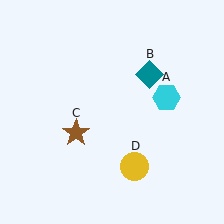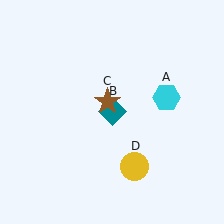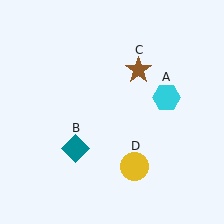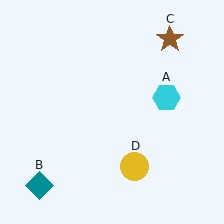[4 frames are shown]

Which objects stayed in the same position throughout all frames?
Cyan hexagon (object A) and yellow circle (object D) remained stationary.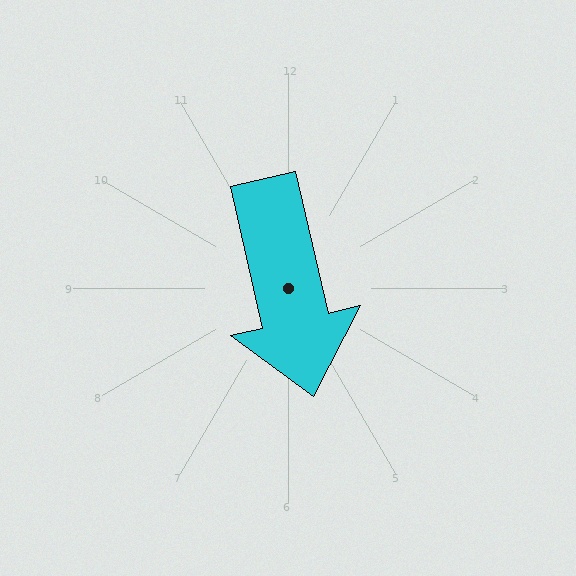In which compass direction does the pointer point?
South.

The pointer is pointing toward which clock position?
Roughly 6 o'clock.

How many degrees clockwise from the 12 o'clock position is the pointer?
Approximately 167 degrees.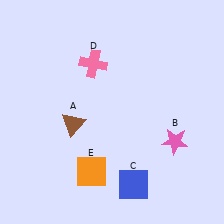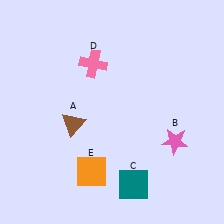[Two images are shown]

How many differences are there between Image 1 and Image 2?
There is 1 difference between the two images.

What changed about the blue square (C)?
In Image 1, C is blue. In Image 2, it changed to teal.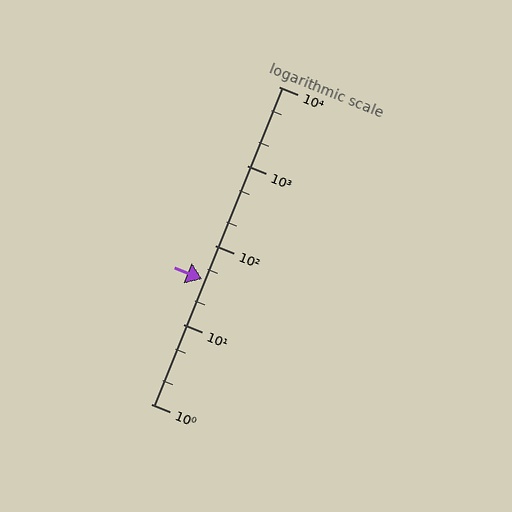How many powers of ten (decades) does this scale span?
The scale spans 4 decades, from 1 to 10000.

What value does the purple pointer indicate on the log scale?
The pointer indicates approximately 37.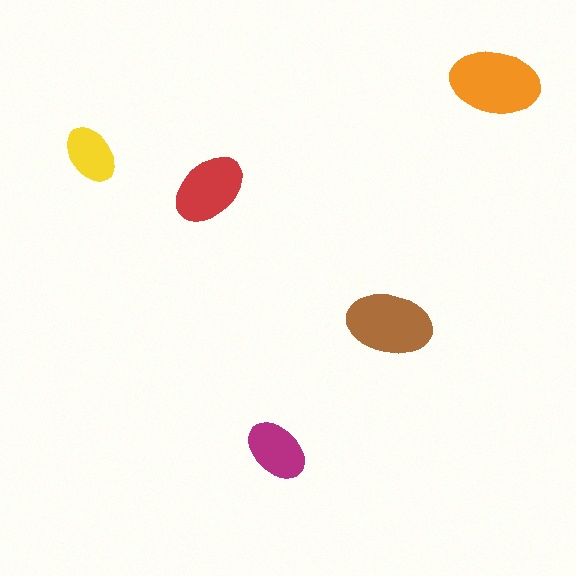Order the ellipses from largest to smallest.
the orange one, the brown one, the red one, the magenta one, the yellow one.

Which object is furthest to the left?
The yellow ellipse is leftmost.